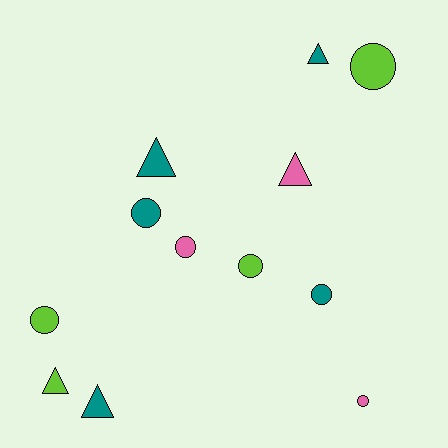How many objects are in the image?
There are 12 objects.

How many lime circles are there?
There are 3 lime circles.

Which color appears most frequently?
Teal, with 5 objects.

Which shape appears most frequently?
Circle, with 7 objects.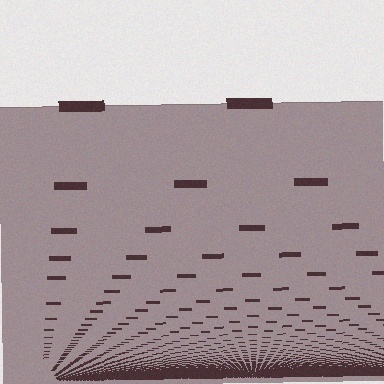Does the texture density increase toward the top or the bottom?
Density increases toward the bottom.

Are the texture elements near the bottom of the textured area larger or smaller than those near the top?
Smaller. The gradient is inverted — elements near the bottom are smaller and denser.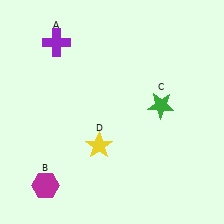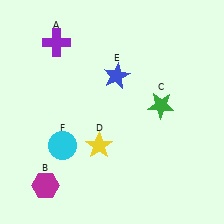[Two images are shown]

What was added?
A blue star (E), a cyan circle (F) were added in Image 2.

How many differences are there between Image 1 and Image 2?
There are 2 differences between the two images.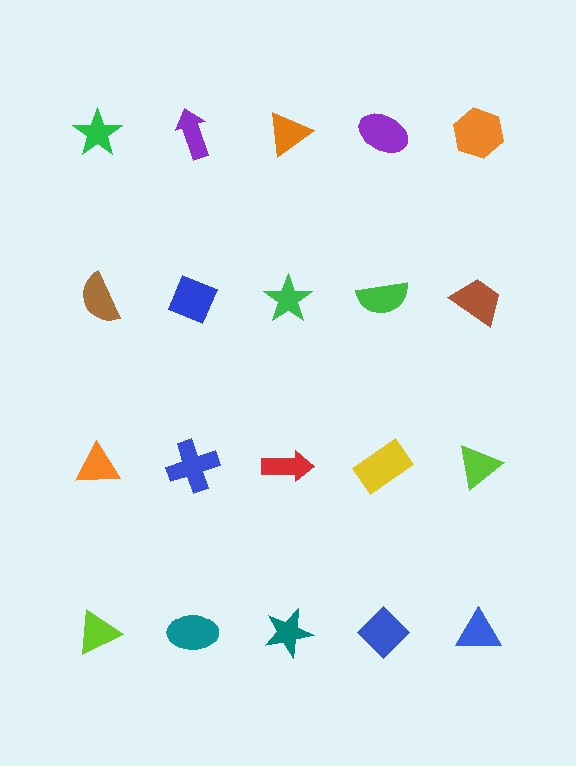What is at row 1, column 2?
A purple arrow.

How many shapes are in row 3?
5 shapes.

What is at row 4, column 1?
A lime triangle.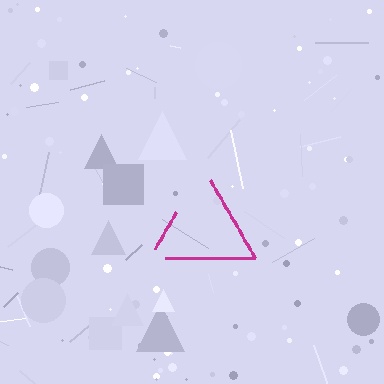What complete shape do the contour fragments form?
The contour fragments form a triangle.